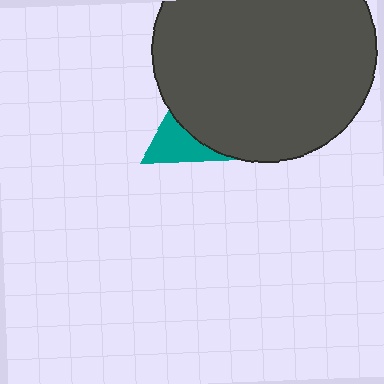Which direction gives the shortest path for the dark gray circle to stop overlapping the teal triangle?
Moving toward the upper-right gives the shortest separation.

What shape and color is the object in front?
The object in front is a dark gray circle.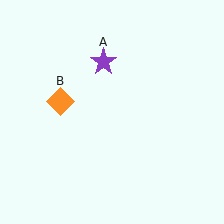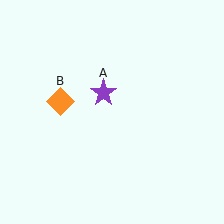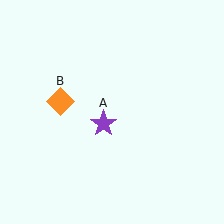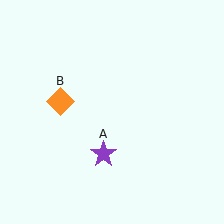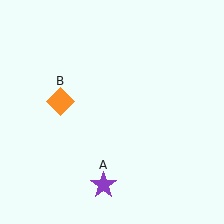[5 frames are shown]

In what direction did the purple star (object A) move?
The purple star (object A) moved down.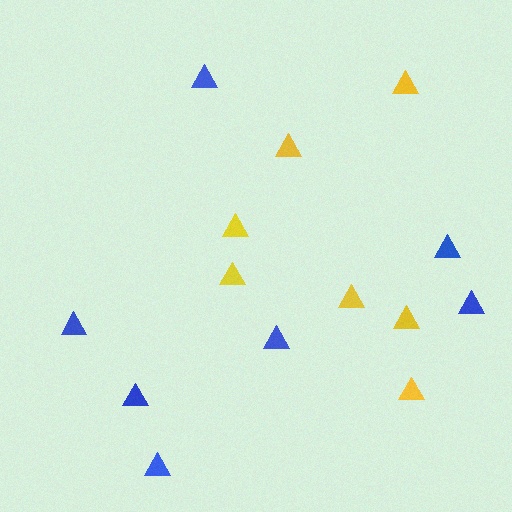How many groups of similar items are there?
There are 2 groups: one group of yellow triangles (7) and one group of blue triangles (7).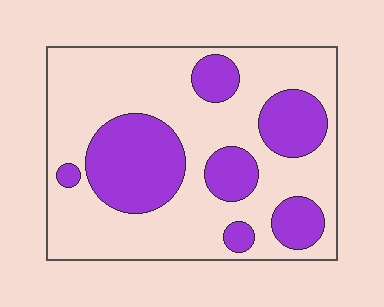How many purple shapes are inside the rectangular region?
7.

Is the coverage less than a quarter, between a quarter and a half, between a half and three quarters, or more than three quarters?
Between a quarter and a half.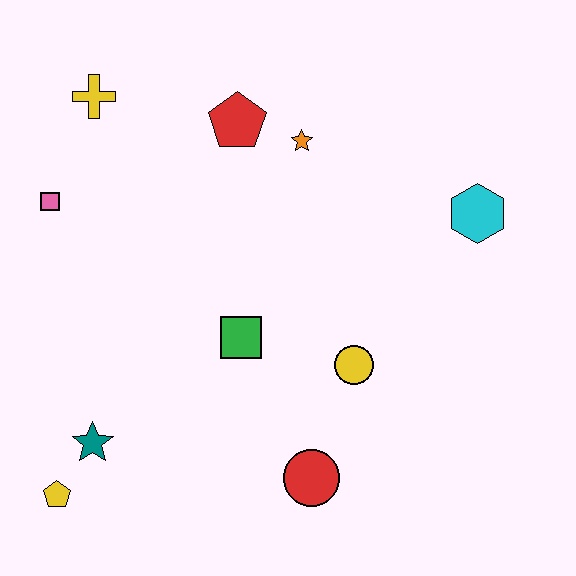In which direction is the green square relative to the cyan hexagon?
The green square is to the left of the cyan hexagon.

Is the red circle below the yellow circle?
Yes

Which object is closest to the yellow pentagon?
The teal star is closest to the yellow pentagon.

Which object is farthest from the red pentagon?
The yellow pentagon is farthest from the red pentagon.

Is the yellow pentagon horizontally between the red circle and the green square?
No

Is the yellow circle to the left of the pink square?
No